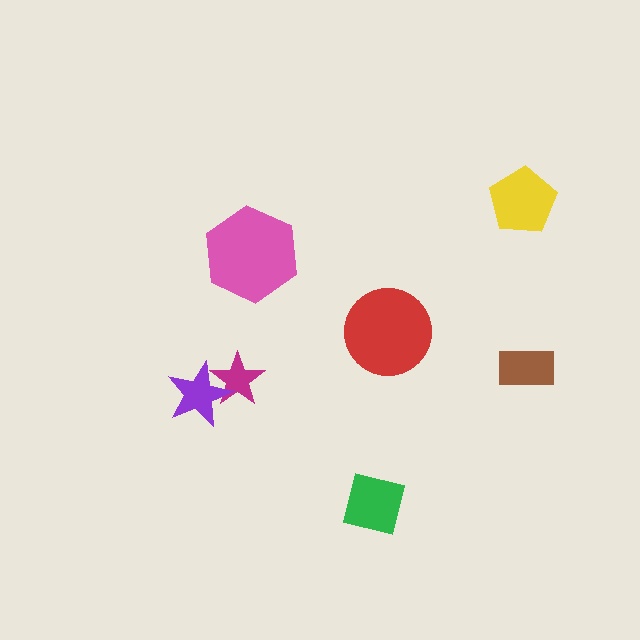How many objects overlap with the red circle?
0 objects overlap with the red circle.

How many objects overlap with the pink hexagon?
0 objects overlap with the pink hexagon.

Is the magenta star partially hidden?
Yes, it is partially covered by another shape.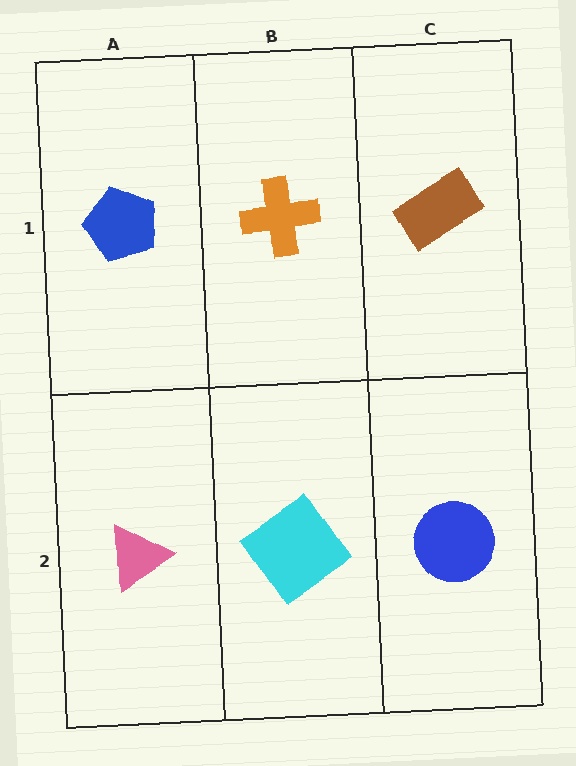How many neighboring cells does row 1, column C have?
2.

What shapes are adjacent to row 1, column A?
A pink triangle (row 2, column A), an orange cross (row 1, column B).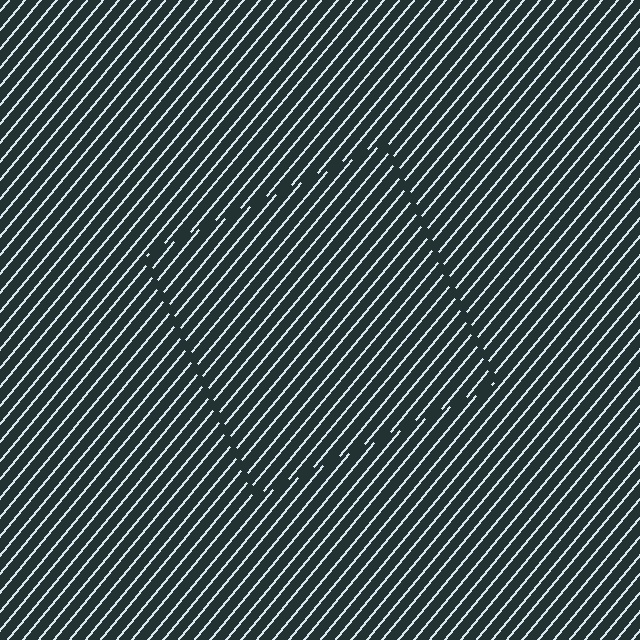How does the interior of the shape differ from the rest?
The interior of the shape contains the same grating, shifted by half a period — the contour is defined by the phase discontinuity where line-ends from the inner and outer gratings abut.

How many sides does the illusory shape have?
4 sides — the line-ends trace a square.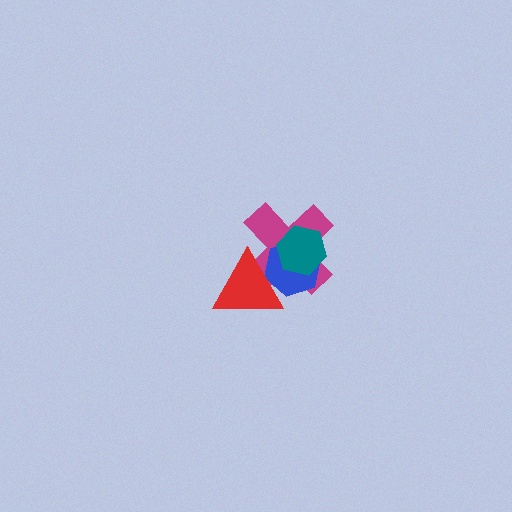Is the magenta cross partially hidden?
Yes, it is partially covered by another shape.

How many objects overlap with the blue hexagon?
3 objects overlap with the blue hexagon.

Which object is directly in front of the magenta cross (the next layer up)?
The blue hexagon is directly in front of the magenta cross.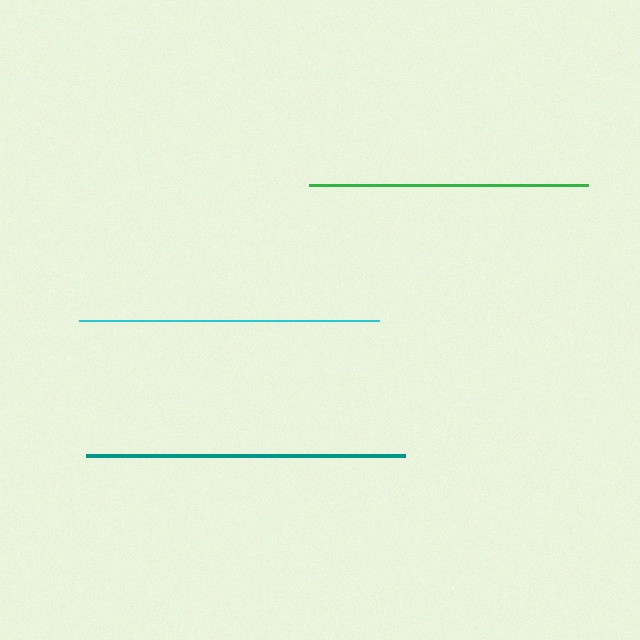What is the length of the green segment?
The green segment is approximately 279 pixels long.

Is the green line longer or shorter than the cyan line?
The cyan line is longer than the green line.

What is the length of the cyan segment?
The cyan segment is approximately 300 pixels long.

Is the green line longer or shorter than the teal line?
The teal line is longer than the green line.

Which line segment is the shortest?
The green line is the shortest at approximately 279 pixels.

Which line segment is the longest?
The teal line is the longest at approximately 319 pixels.